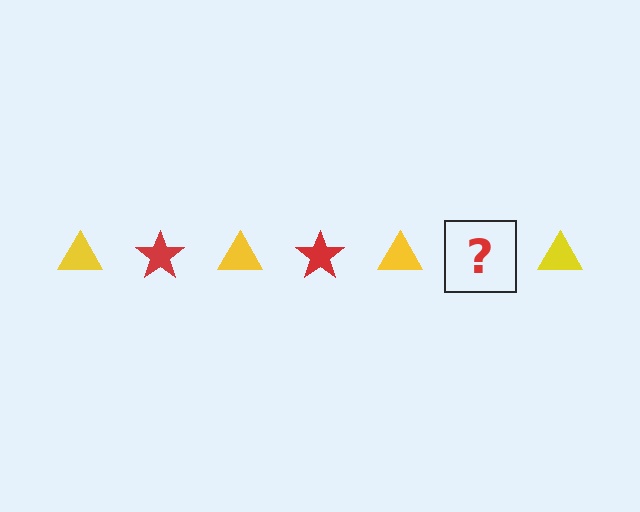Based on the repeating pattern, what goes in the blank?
The blank should be a red star.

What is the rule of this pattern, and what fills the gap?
The rule is that the pattern alternates between yellow triangle and red star. The gap should be filled with a red star.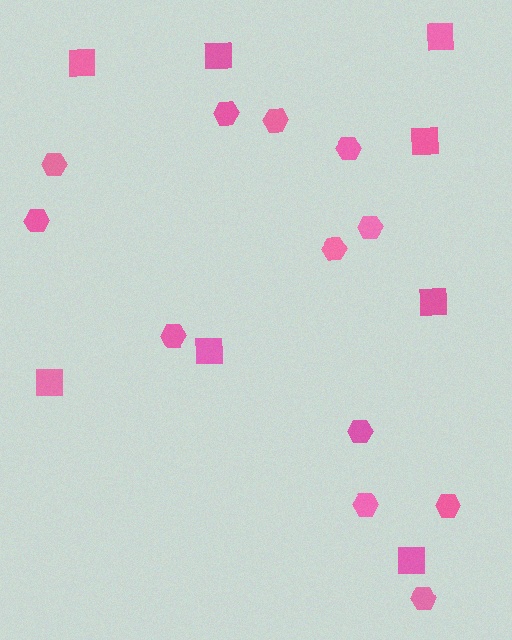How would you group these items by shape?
There are 2 groups: one group of hexagons (12) and one group of squares (8).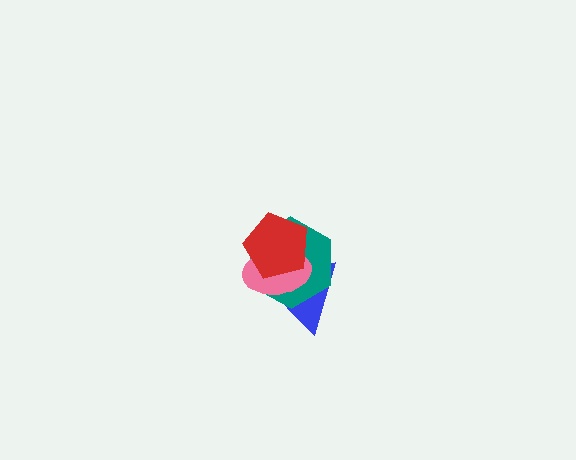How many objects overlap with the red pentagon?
3 objects overlap with the red pentagon.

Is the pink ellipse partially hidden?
Yes, it is partially covered by another shape.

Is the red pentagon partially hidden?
No, no other shape covers it.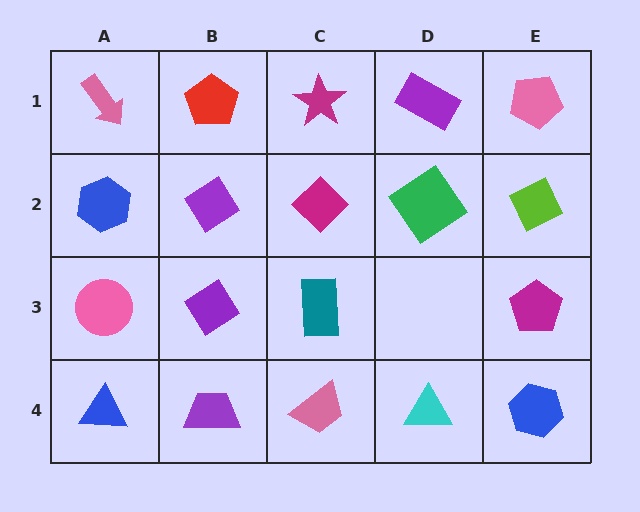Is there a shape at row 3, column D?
No, that cell is empty.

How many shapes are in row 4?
5 shapes.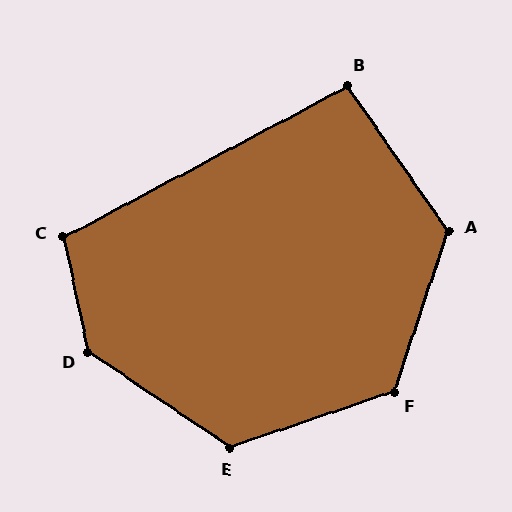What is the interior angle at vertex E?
Approximately 127 degrees (obtuse).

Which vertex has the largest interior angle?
D, at approximately 136 degrees.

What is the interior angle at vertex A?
Approximately 127 degrees (obtuse).